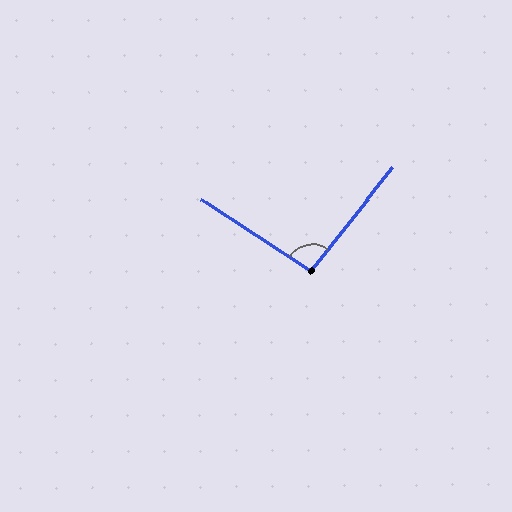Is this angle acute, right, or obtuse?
It is obtuse.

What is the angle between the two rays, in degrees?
Approximately 96 degrees.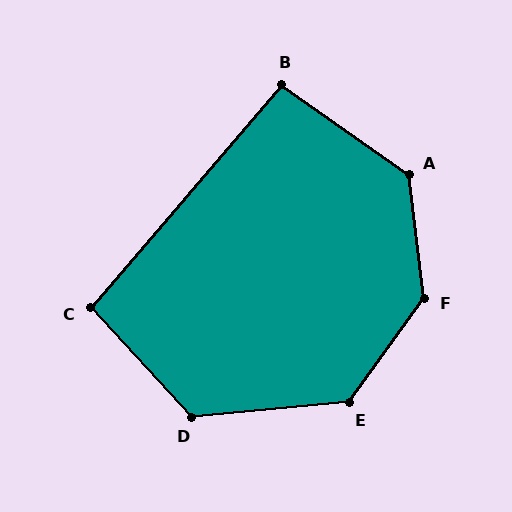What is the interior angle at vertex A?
Approximately 132 degrees (obtuse).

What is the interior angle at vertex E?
Approximately 131 degrees (obtuse).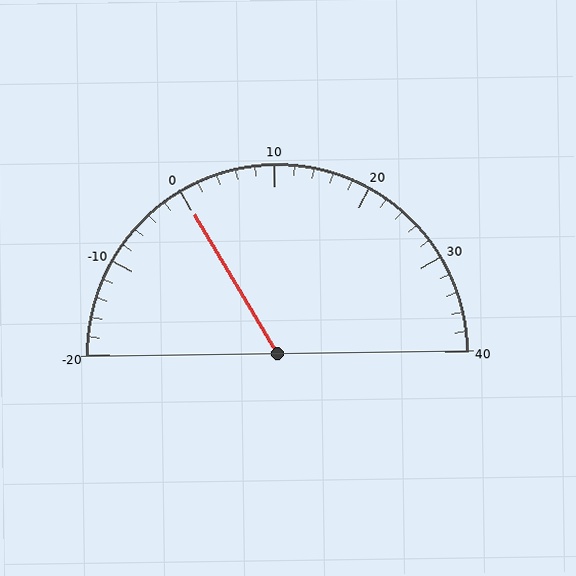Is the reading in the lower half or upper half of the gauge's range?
The reading is in the lower half of the range (-20 to 40).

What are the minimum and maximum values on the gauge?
The gauge ranges from -20 to 40.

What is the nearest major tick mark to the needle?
The nearest major tick mark is 0.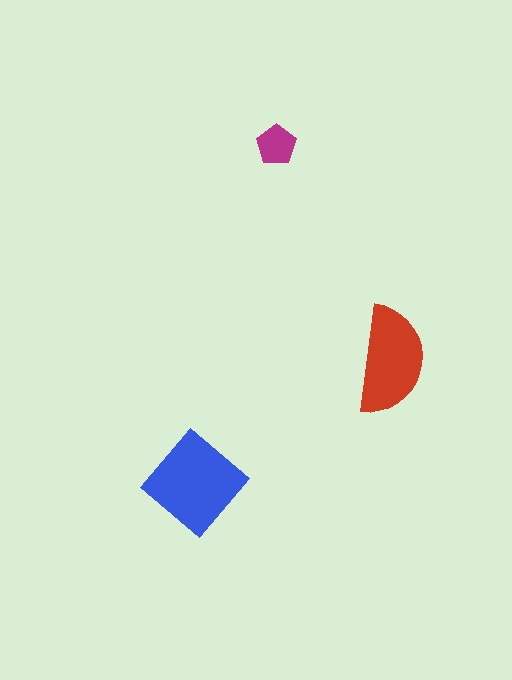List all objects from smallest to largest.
The magenta pentagon, the red semicircle, the blue diamond.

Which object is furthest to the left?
The blue diamond is leftmost.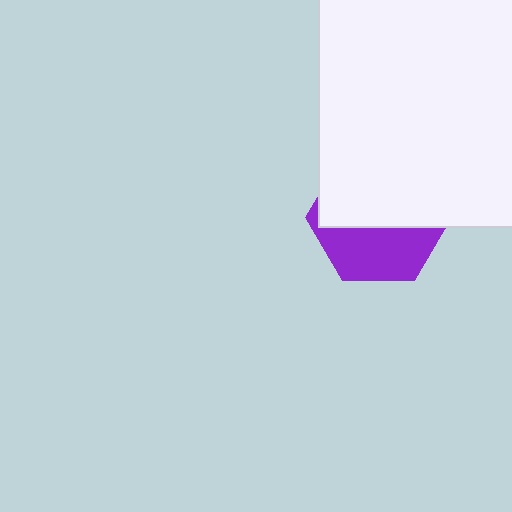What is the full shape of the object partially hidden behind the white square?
The partially hidden object is a purple hexagon.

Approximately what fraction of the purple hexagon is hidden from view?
Roughly 58% of the purple hexagon is hidden behind the white square.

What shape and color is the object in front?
The object in front is a white square.